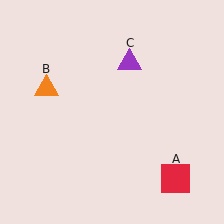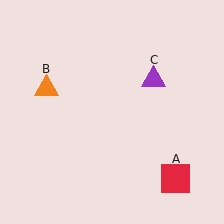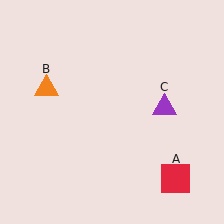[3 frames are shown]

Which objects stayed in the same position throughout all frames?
Red square (object A) and orange triangle (object B) remained stationary.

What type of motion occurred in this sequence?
The purple triangle (object C) rotated clockwise around the center of the scene.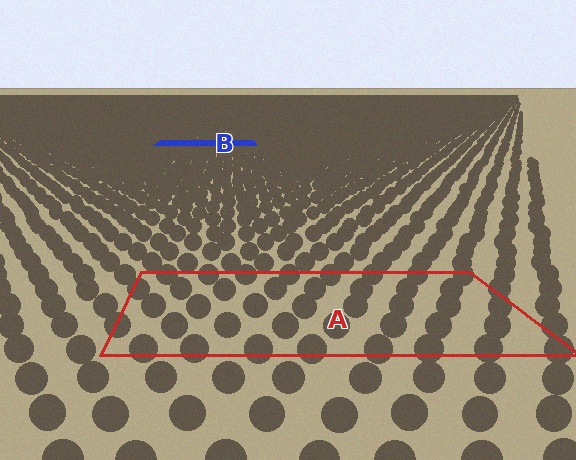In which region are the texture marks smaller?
The texture marks are smaller in region B, because it is farther away.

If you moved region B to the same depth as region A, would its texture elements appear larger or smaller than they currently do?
They would appear larger. At a closer depth, the same texture elements are projected at a bigger on-screen size.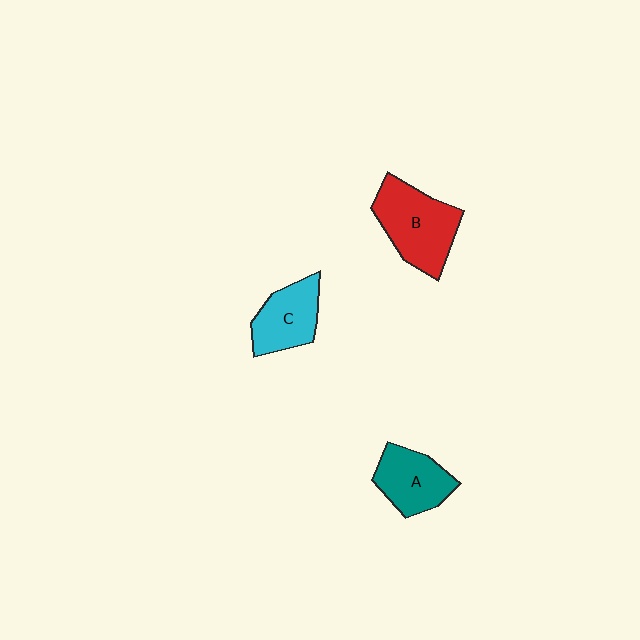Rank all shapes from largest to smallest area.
From largest to smallest: B (red), A (teal), C (cyan).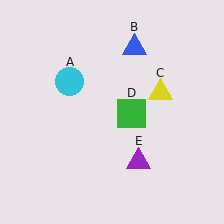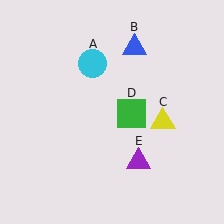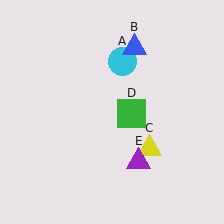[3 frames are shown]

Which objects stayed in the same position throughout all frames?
Blue triangle (object B) and green square (object D) and purple triangle (object E) remained stationary.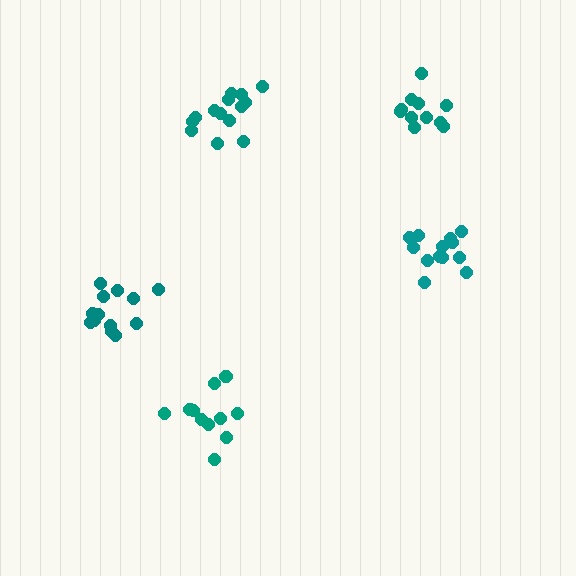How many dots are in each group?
Group 1: 13 dots, Group 2: 14 dots, Group 3: 11 dots, Group 4: 11 dots, Group 5: 13 dots (62 total).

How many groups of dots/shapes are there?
There are 5 groups.